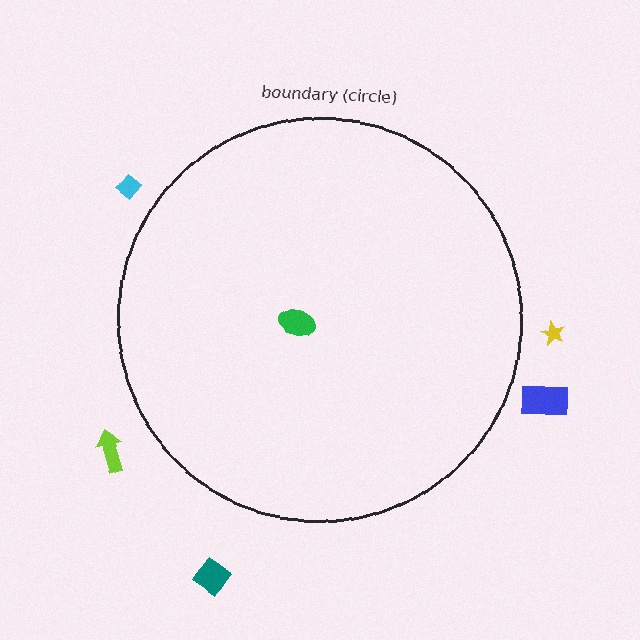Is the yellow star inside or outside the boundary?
Outside.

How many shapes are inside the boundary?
1 inside, 5 outside.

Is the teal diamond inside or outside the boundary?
Outside.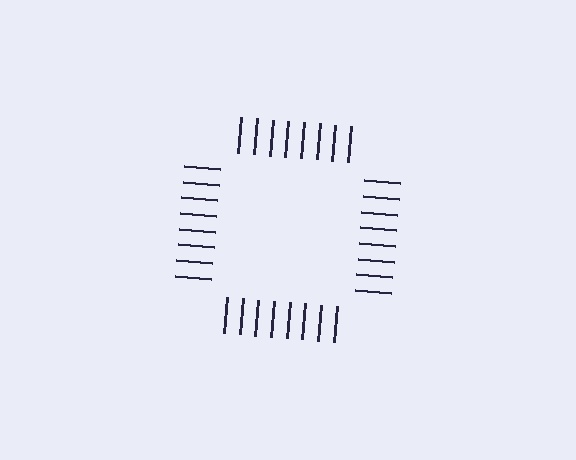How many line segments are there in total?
32 — 8 along each of the 4 edges.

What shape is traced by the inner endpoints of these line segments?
An illusory square — the line segments terminate on its edges but no continuous stroke is drawn.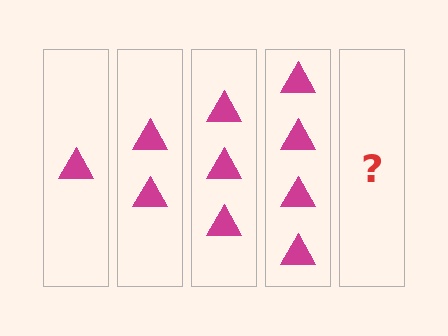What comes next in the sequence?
The next element should be 5 triangles.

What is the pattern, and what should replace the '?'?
The pattern is that each step adds one more triangle. The '?' should be 5 triangles.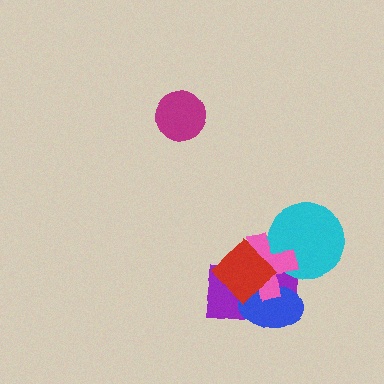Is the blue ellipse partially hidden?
Yes, it is partially covered by another shape.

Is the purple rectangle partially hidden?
Yes, it is partially covered by another shape.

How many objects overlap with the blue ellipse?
3 objects overlap with the blue ellipse.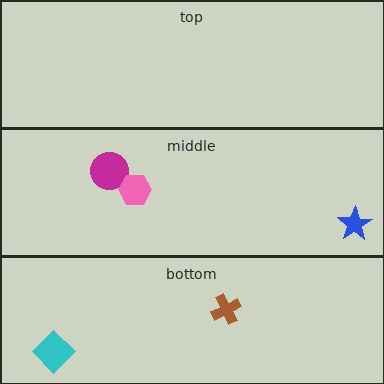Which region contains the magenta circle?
The middle region.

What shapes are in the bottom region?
The cyan diamond, the brown cross.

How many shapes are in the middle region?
3.